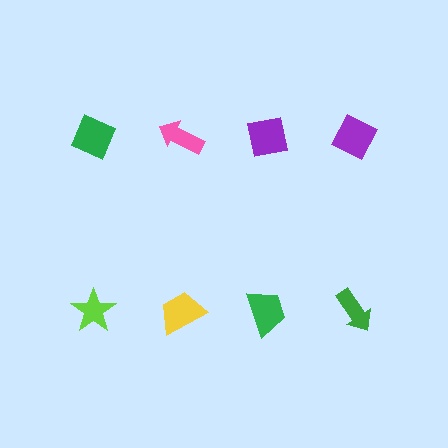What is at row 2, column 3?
A green trapezoid.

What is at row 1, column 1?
A green diamond.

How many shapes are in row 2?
4 shapes.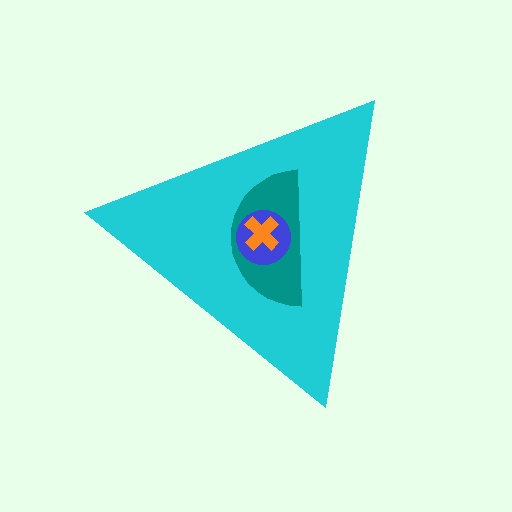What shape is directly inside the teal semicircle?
The blue circle.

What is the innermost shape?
The orange cross.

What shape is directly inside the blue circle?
The orange cross.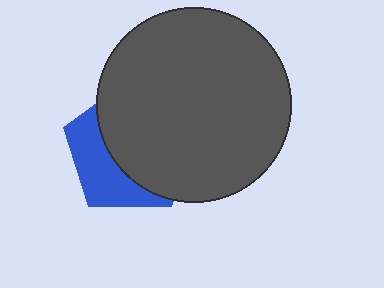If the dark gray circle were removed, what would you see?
You would see the complete blue pentagon.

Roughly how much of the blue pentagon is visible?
A small part of it is visible (roughly 37%).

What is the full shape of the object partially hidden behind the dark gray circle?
The partially hidden object is a blue pentagon.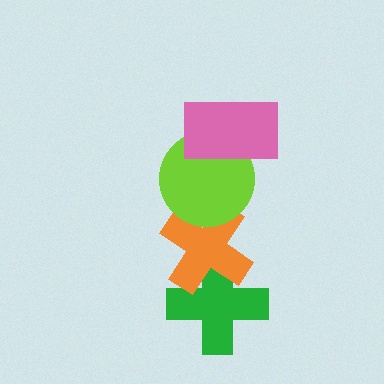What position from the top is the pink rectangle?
The pink rectangle is 1st from the top.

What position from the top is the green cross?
The green cross is 4th from the top.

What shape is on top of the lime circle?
The pink rectangle is on top of the lime circle.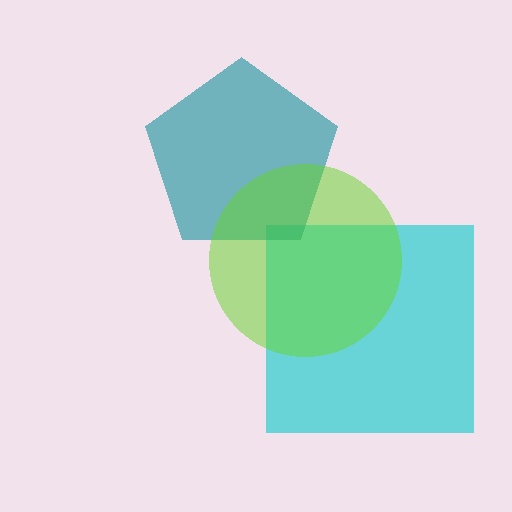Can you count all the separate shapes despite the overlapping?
Yes, there are 3 separate shapes.